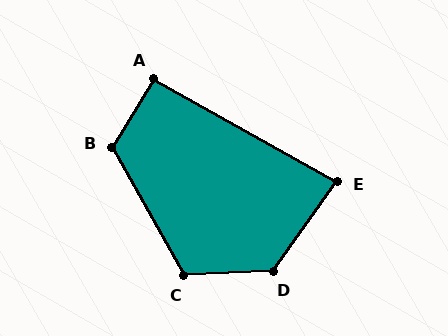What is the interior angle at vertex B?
Approximately 119 degrees (obtuse).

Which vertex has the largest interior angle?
D, at approximately 128 degrees.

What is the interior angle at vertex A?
Approximately 92 degrees (approximately right).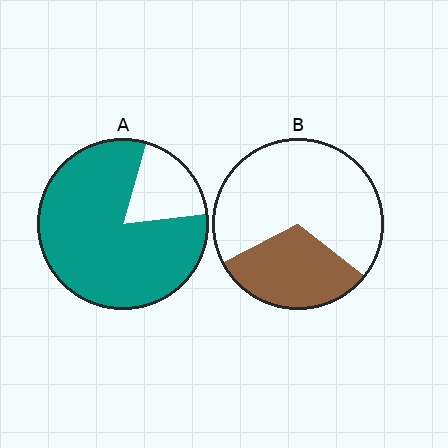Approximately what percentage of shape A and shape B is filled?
A is approximately 80% and B is approximately 30%.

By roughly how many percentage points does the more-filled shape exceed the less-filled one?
By roughly 50 percentage points (A over B).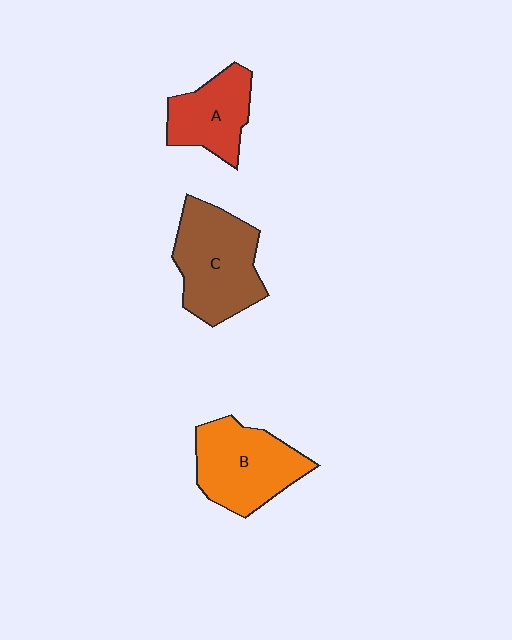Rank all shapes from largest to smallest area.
From largest to smallest: C (brown), B (orange), A (red).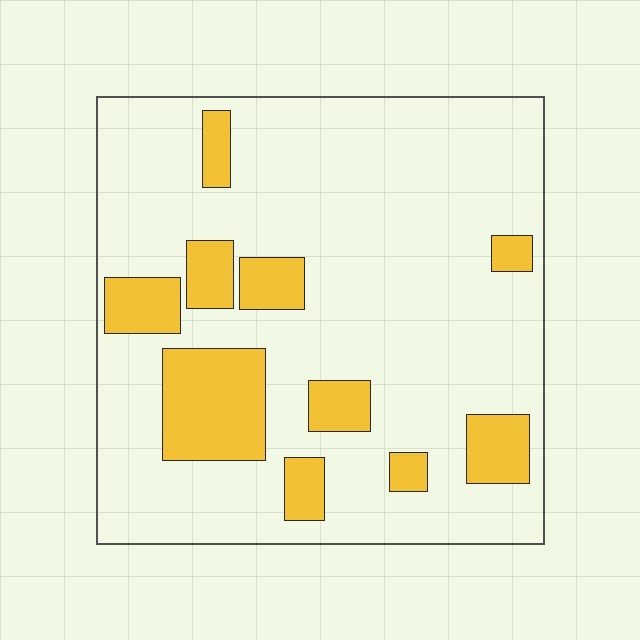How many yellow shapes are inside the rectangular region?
10.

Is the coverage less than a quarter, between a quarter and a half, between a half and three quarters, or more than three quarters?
Less than a quarter.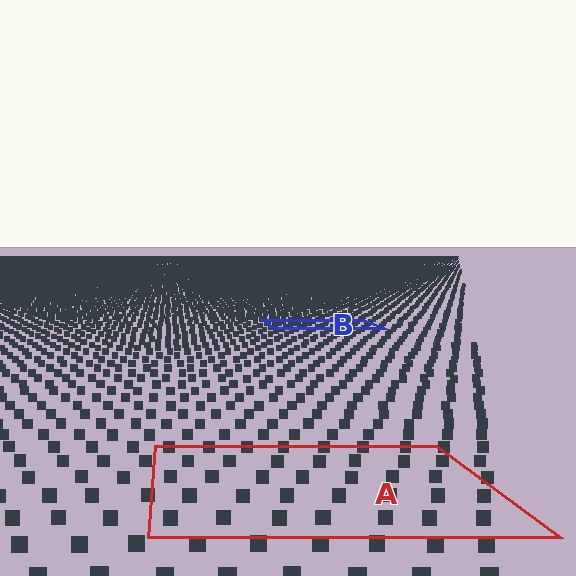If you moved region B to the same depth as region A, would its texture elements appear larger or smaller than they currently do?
They would appear larger. At a closer depth, the same texture elements are projected at a bigger on-screen size.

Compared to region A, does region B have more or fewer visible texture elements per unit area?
Region B has more texture elements per unit area — they are packed more densely because it is farther away.